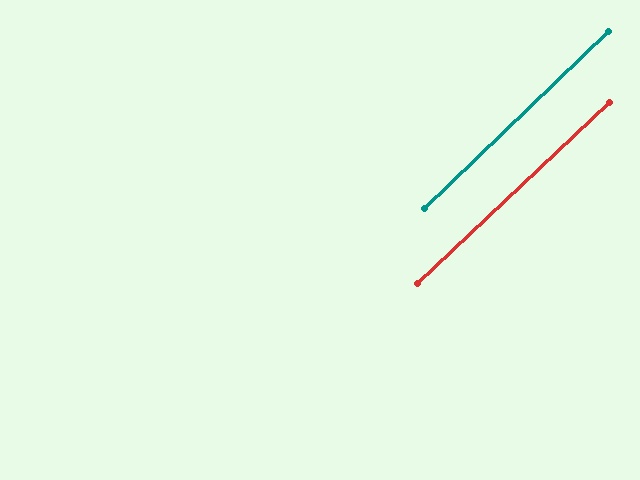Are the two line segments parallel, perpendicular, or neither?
Parallel — their directions differ by only 0.4°.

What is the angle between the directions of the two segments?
Approximately 0 degrees.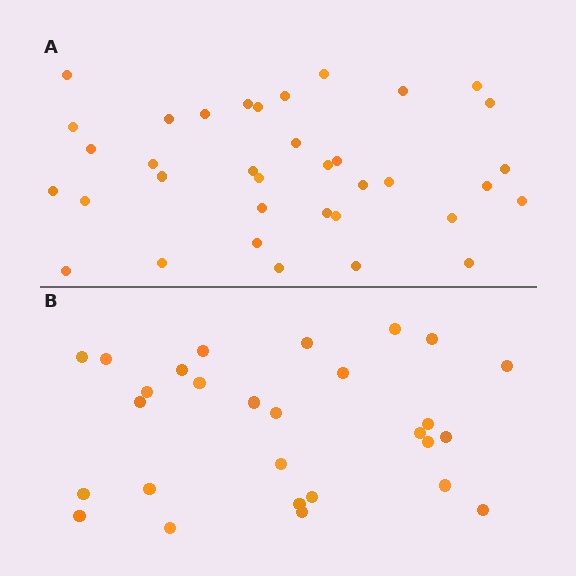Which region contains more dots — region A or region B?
Region A (the top region) has more dots.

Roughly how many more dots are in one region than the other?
Region A has roughly 8 or so more dots than region B.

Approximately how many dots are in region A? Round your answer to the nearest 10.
About 40 dots. (The exact count is 36, which rounds to 40.)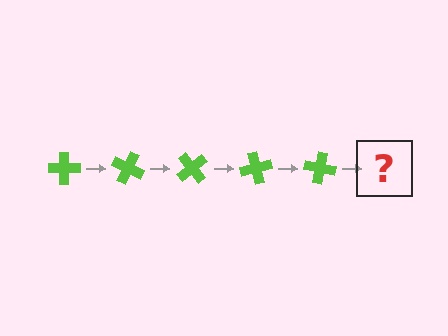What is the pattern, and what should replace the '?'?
The pattern is that the cross rotates 25 degrees each step. The '?' should be a lime cross rotated 125 degrees.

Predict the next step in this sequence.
The next step is a lime cross rotated 125 degrees.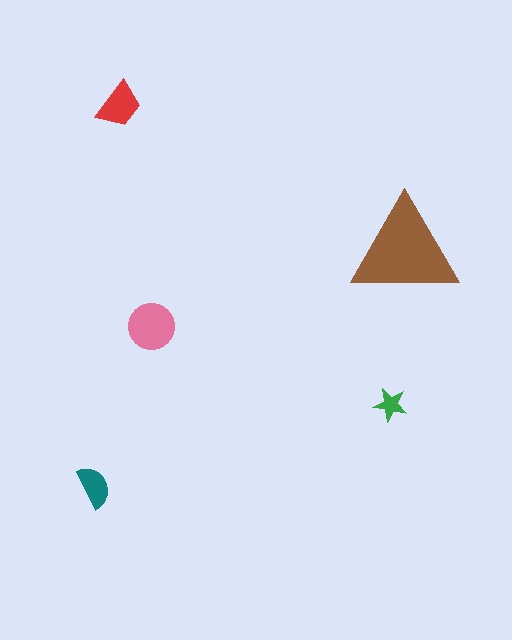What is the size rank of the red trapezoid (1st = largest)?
3rd.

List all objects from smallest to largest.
The green star, the teal semicircle, the red trapezoid, the pink circle, the brown triangle.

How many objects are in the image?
There are 5 objects in the image.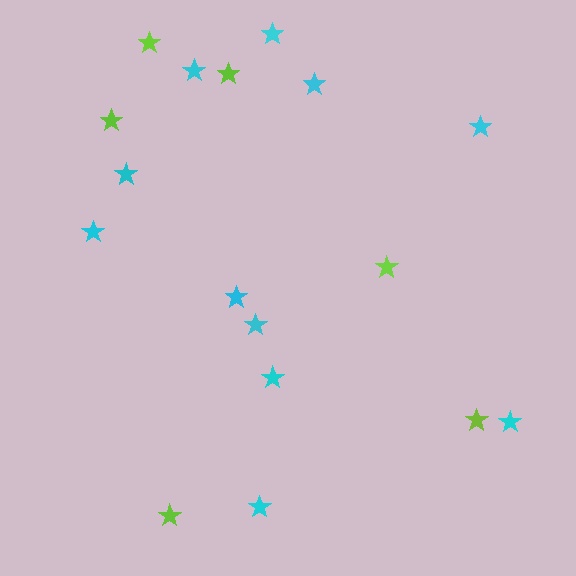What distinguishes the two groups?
There are 2 groups: one group of lime stars (6) and one group of cyan stars (11).